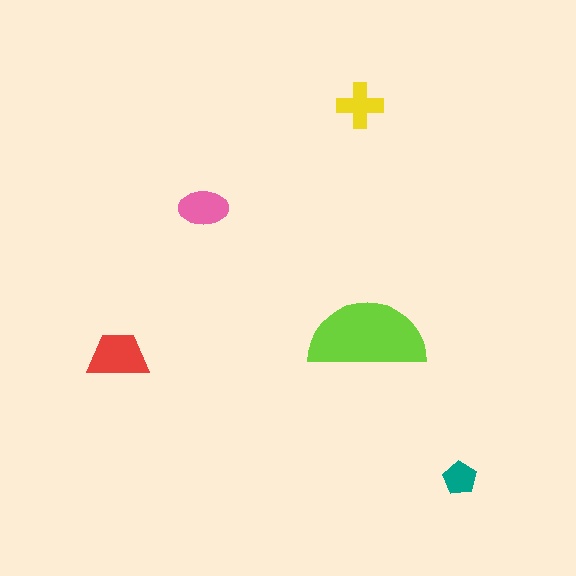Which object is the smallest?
The teal pentagon.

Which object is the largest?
The lime semicircle.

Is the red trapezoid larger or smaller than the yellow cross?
Larger.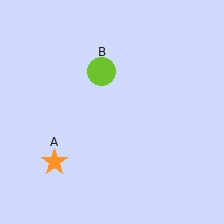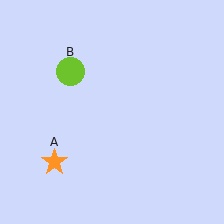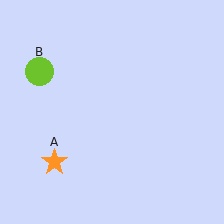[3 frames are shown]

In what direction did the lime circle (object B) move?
The lime circle (object B) moved left.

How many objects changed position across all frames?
1 object changed position: lime circle (object B).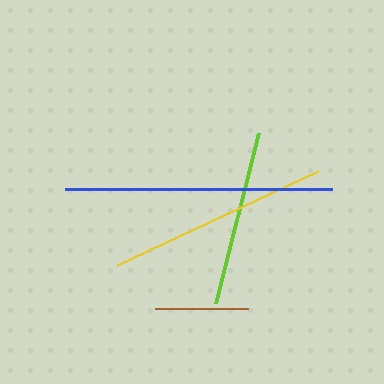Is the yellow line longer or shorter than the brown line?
The yellow line is longer than the brown line.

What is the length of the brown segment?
The brown segment is approximately 93 pixels long.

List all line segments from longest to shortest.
From longest to shortest: blue, yellow, lime, brown.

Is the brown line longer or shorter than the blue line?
The blue line is longer than the brown line.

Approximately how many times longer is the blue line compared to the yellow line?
The blue line is approximately 1.2 times the length of the yellow line.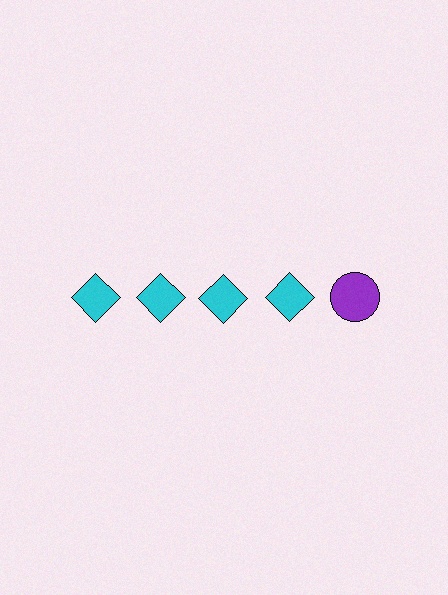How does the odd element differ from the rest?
It differs in both color (purple instead of cyan) and shape (circle instead of diamond).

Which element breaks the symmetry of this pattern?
The purple circle in the top row, rightmost column breaks the symmetry. All other shapes are cyan diamonds.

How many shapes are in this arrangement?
There are 5 shapes arranged in a grid pattern.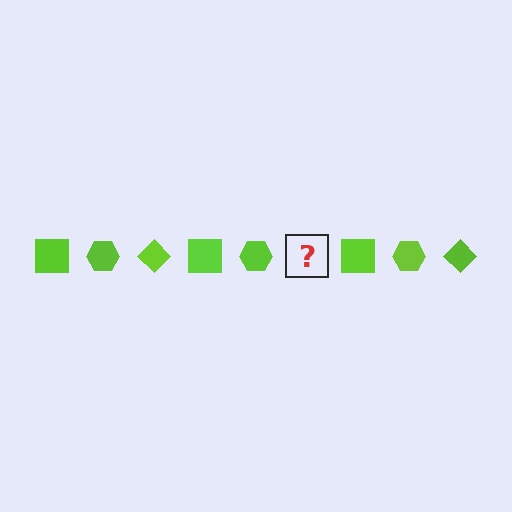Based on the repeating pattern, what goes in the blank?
The blank should be a lime diamond.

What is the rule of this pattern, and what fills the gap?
The rule is that the pattern cycles through square, hexagon, diamond shapes in lime. The gap should be filled with a lime diamond.